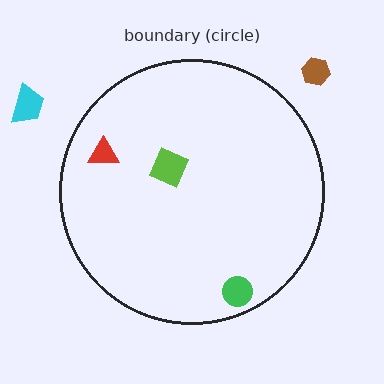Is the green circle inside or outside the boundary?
Inside.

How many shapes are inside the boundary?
3 inside, 2 outside.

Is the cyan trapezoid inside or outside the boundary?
Outside.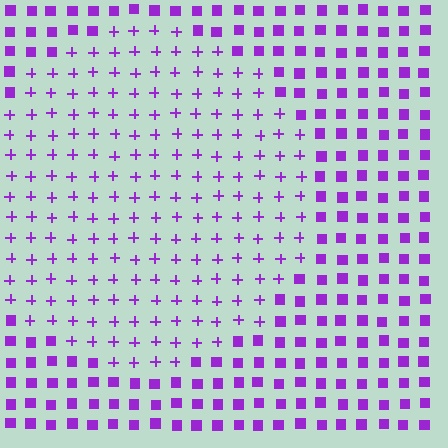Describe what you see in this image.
The image is filled with small purple elements arranged in a uniform grid. A circle-shaped region contains plus signs, while the surrounding area contains squares. The boundary is defined purely by the change in element shape.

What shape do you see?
I see a circle.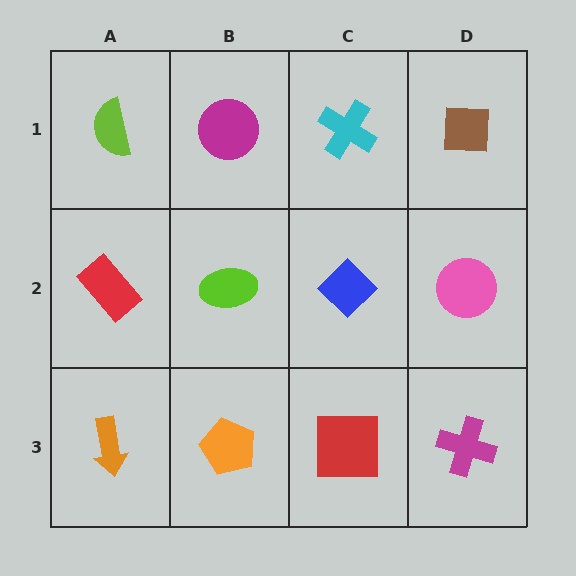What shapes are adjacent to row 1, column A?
A red rectangle (row 2, column A), a magenta circle (row 1, column B).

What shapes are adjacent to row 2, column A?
A lime semicircle (row 1, column A), an orange arrow (row 3, column A), a lime ellipse (row 2, column B).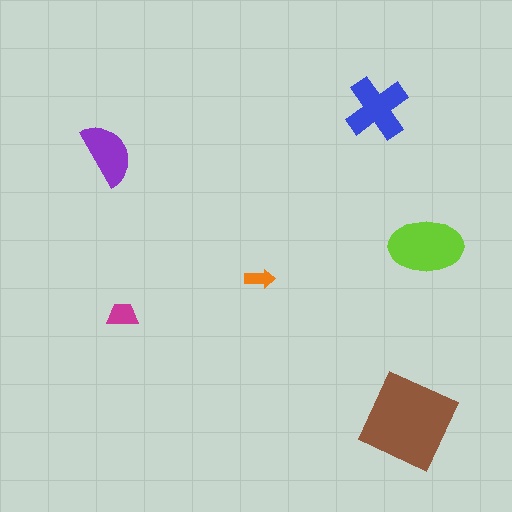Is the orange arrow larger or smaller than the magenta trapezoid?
Smaller.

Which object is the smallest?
The orange arrow.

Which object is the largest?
The brown diamond.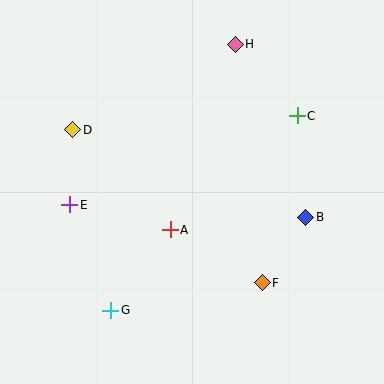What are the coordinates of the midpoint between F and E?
The midpoint between F and E is at (166, 244).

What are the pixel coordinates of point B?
Point B is at (306, 217).